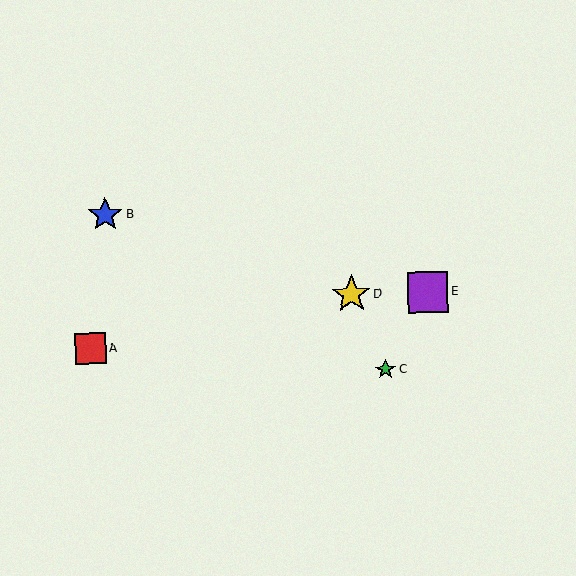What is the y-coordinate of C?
Object C is at y≈370.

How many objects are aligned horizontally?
2 objects (D, E) are aligned horizontally.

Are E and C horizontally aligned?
No, E is at y≈292 and C is at y≈370.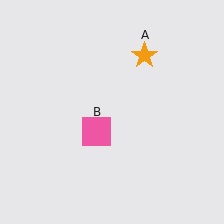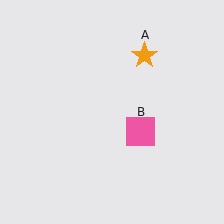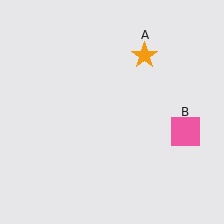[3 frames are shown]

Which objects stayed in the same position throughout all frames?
Orange star (object A) remained stationary.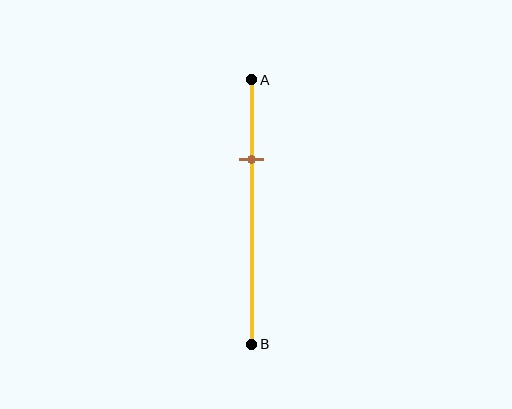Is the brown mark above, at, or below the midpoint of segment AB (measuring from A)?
The brown mark is above the midpoint of segment AB.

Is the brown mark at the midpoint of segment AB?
No, the mark is at about 30% from A, not at the 50% midpoint.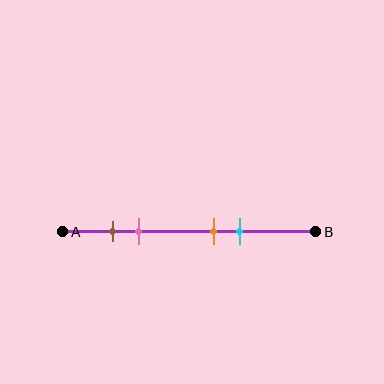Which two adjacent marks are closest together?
The brown and pink marks are the closest adjacent pair.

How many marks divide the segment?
There are 4 marks dividing the segment.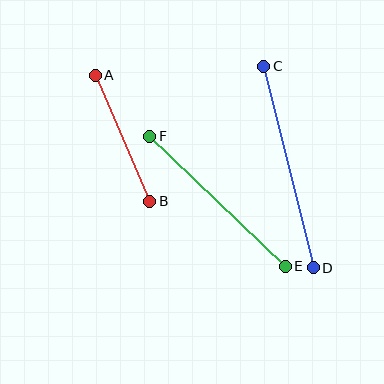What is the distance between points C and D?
The distance is approximately 208 pixels.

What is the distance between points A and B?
The distance is approximately 137 pixels.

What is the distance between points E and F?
The distance is approximately 188 pixels.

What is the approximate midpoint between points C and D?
The midpoint is at approximately (288, 167) pixels.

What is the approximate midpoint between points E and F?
The midpoint is at approximately (218, 201) pixels.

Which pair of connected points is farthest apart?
Points C and D are farthest apart.